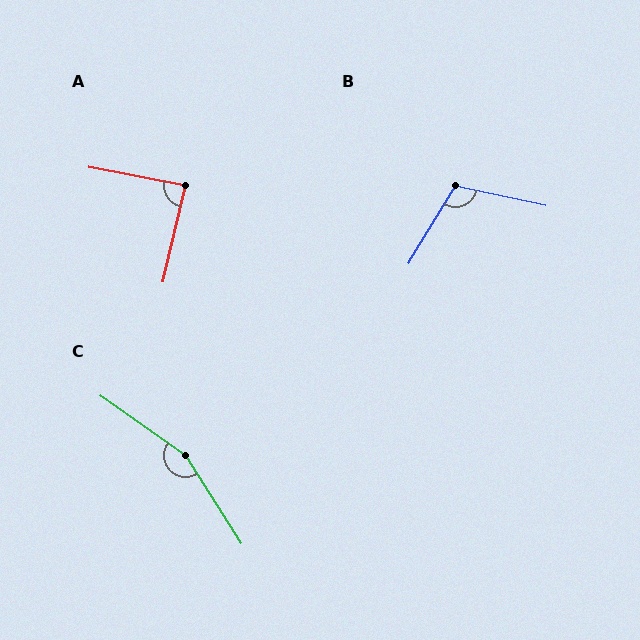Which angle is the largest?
C, at approximately 158 degrees.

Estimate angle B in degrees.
Approximately 109 degrees.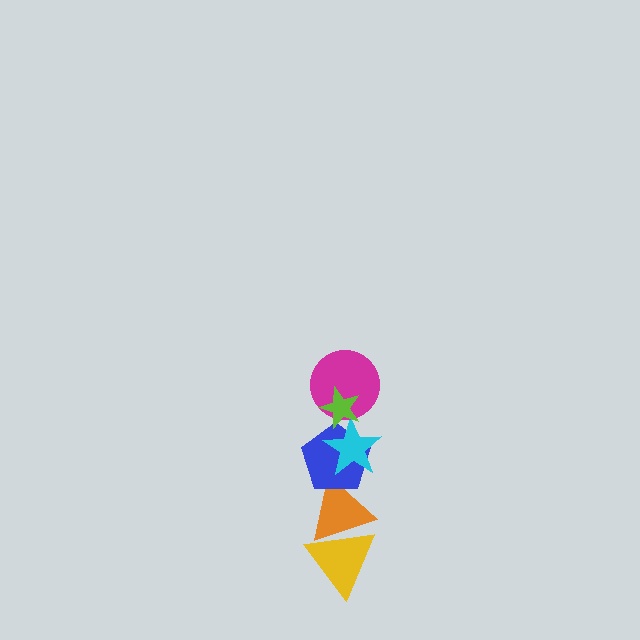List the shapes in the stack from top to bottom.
From top to bottom: the lime star, the magenta circle, the cyan star, the blue pentagon, the orange triangle, the yellow triangle.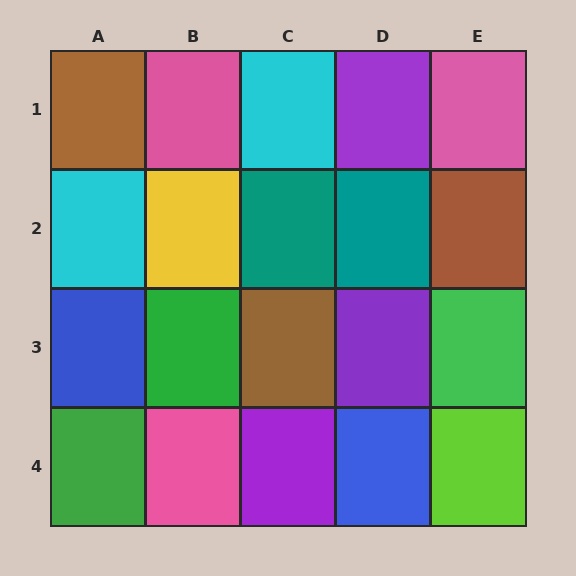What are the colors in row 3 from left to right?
Blue, green, brown, purple, green.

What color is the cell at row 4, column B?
Pink.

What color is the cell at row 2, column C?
Teal.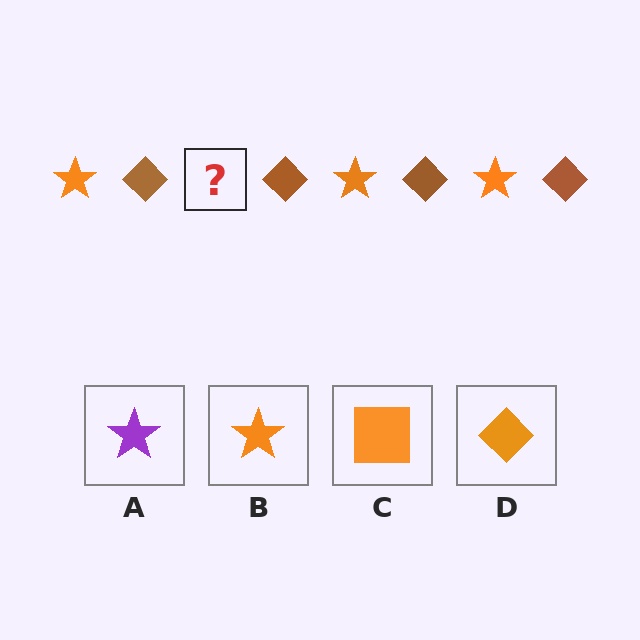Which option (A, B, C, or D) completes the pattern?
B.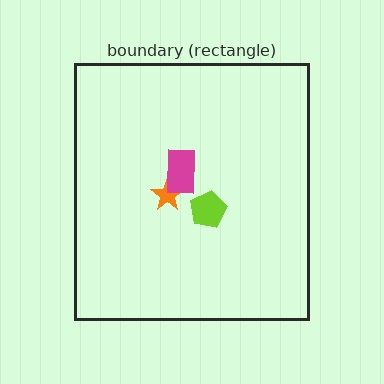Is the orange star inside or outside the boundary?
Inside.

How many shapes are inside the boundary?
3 inside, 0 outside.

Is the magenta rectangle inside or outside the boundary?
Inside.